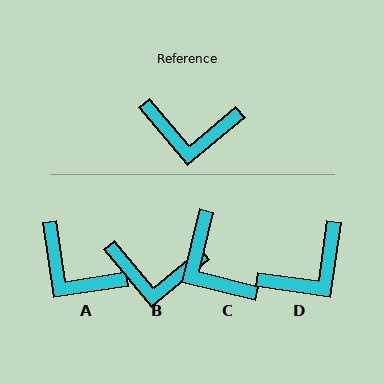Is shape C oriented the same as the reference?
No, it is off by about 54 degrees.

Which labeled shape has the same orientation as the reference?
B.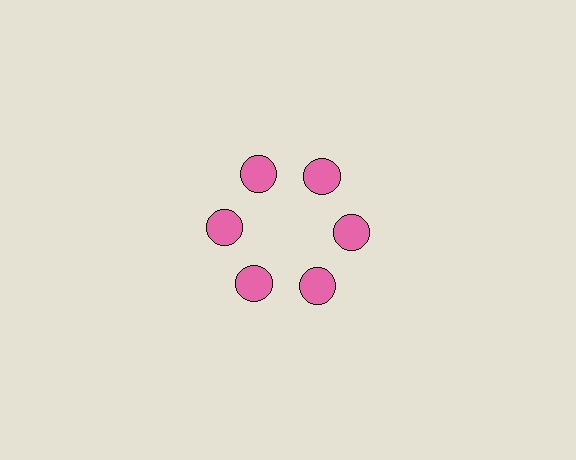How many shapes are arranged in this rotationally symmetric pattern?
There are 6 shapes, arranged in 6 groups of 1.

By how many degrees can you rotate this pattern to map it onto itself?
The pattern maps onto itself every 60 degrees of rotation.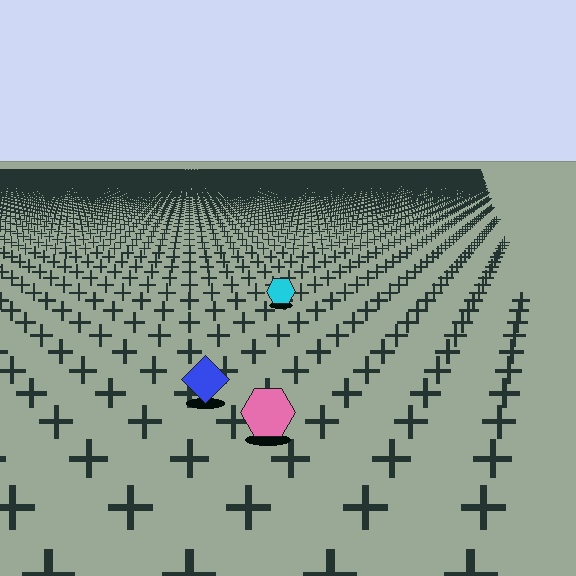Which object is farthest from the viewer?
The cyan hexagon is farthest from the viewer. It appears smaller and the ground texture around it is denser.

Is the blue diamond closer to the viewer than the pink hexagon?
No. The pink hexagon is closer — you can tell from the texture gradient: the ground texture is coarser near it.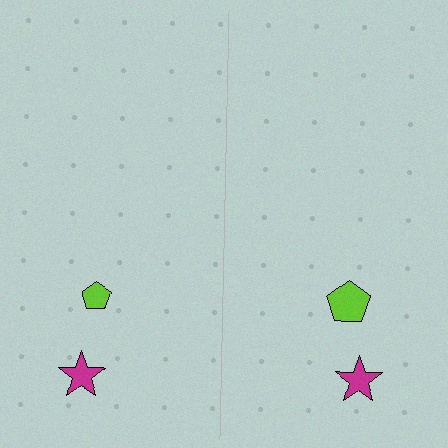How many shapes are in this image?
There are 4 shapes in this image.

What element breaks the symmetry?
The lime pentagon on the right side has a different size than its mirror counterpart.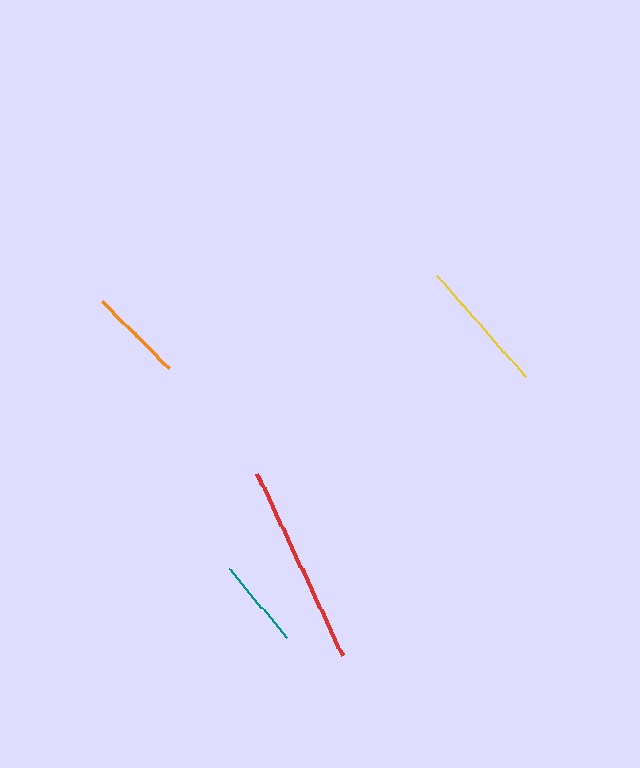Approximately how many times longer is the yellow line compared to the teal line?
The yellow line is approximately 1.5 times the length of the teal line.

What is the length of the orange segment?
The orange segment is approximately 94 pixels long.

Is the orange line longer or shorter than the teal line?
The orange line is longer than the teal line.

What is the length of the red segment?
The red segment is approximately 201 pixels long.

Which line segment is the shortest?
The teal line is the shortest at approximately 89 pixels.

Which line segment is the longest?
The red line is the longest at approximately 201 pixels.